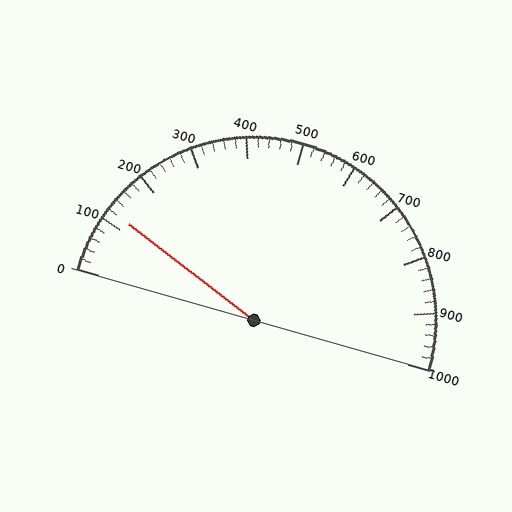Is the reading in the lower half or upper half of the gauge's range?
The reading is in the lower half of the range (0 to 1000).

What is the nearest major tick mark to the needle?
The nearest major tick mark is 100.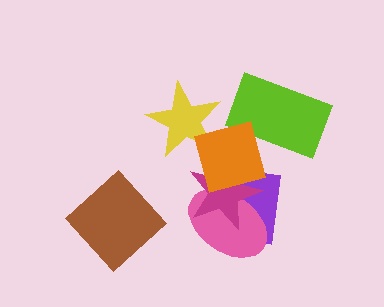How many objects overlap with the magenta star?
3 objects overlap with the magenta star.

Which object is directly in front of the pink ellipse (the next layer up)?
The magenta star is directly in front of the pink ellipse.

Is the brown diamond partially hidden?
No, no other shape covers it.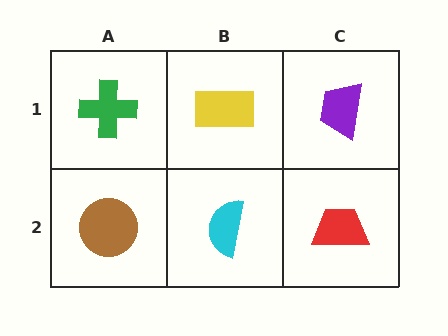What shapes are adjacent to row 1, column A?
A brown circle (row 2, column A), a yellow rectangle (row 1, column B).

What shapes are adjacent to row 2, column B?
A yellow rectangle (row 1, column B), a brown circle (row 2, column A), a red trapezoid (row 2, column C).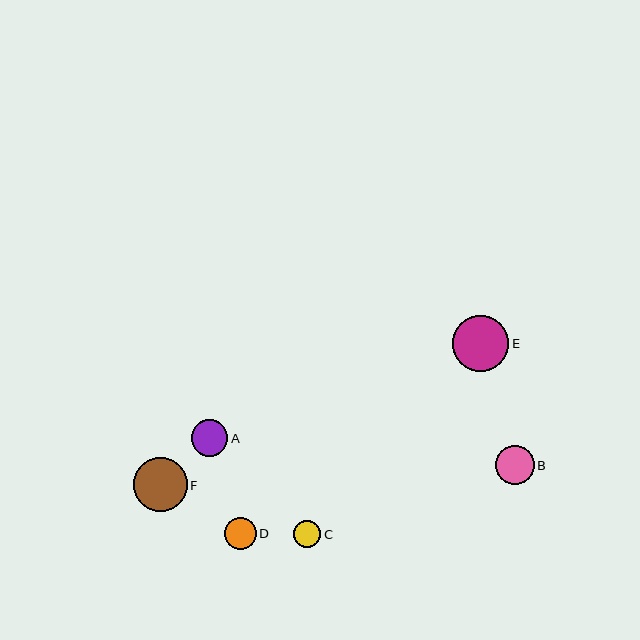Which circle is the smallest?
Circle C is the smallest with a size of approximately 27 pixels.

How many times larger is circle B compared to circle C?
Circle B is approximately 1.4 times the size of circle C.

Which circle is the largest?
Circle E is the largest with a size of approximately 56 pixels.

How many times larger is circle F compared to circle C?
Circle F is approximately 2.0 times the size of circle C.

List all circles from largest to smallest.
From largest to smallest: E, F, B, A, D, C.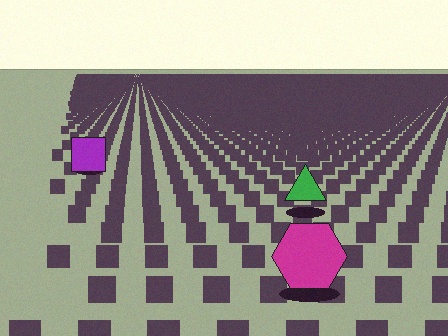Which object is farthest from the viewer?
The purple square is farthest from the viewer. It appears smaller and the ground texture around it is denser.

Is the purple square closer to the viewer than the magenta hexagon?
No. The magenta hexagon is closer — you can tell from the texture gradient: the ground texture is coarser near it.